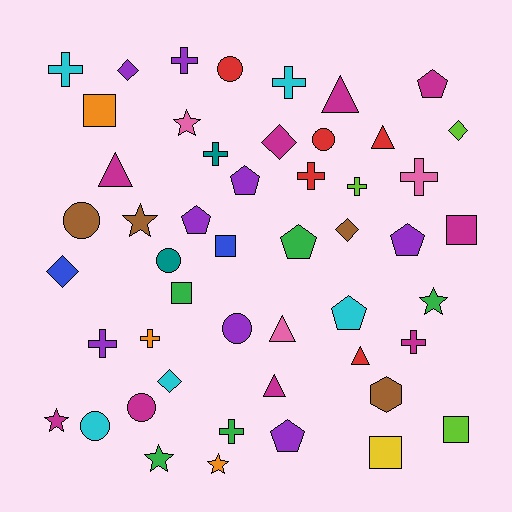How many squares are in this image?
There are 6 squares.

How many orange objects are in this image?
There are 3 orange objects.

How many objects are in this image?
There are 50 objects.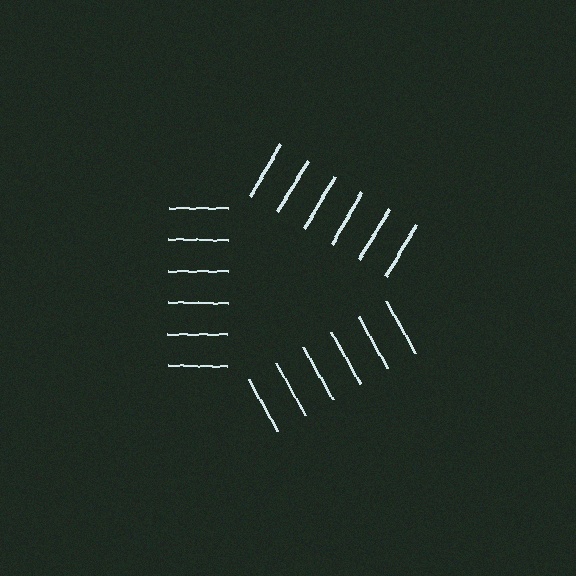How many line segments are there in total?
18 — 6 along each of the 3 edges.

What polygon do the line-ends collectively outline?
An illusory triangle — the line segments terminate on its edges but no continuous stroke is drawn.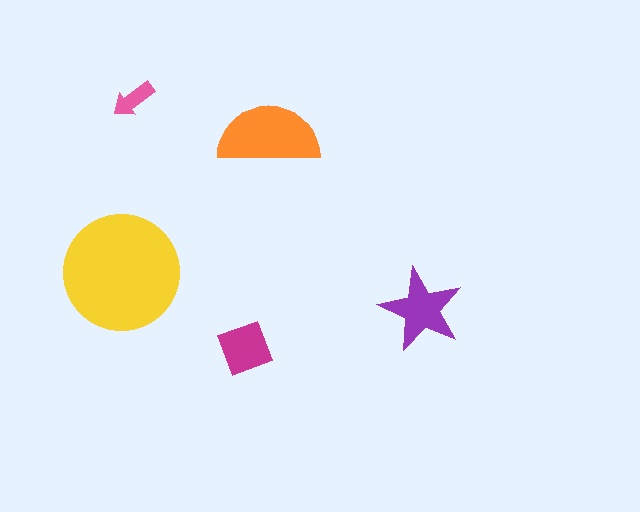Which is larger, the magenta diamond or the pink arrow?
The magenta diamond.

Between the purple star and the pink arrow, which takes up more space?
The purple star.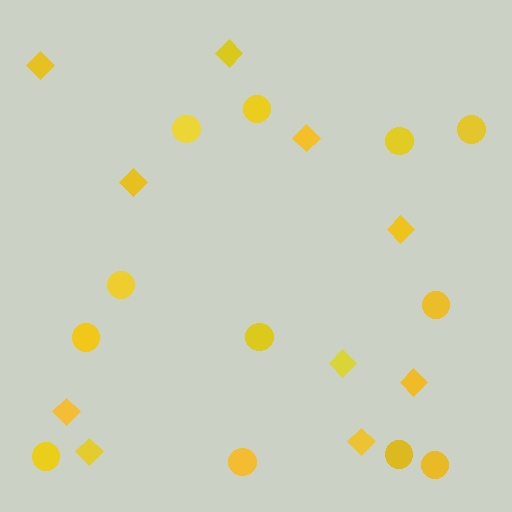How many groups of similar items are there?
There are 2 groups: one group of diamonds (10) and one group of circles (12).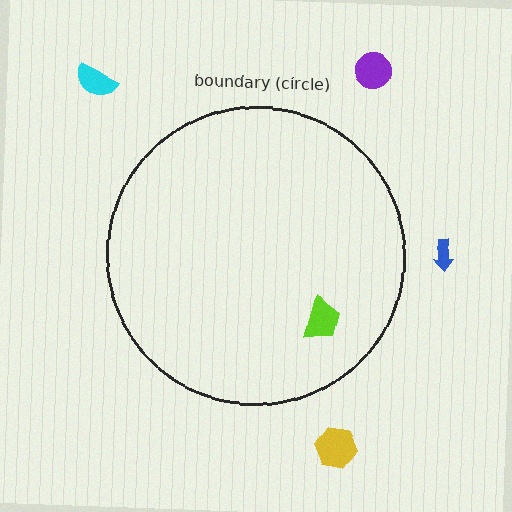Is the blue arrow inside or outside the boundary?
Outside.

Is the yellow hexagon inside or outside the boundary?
Outside.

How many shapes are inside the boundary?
1 inside, 4 outside.